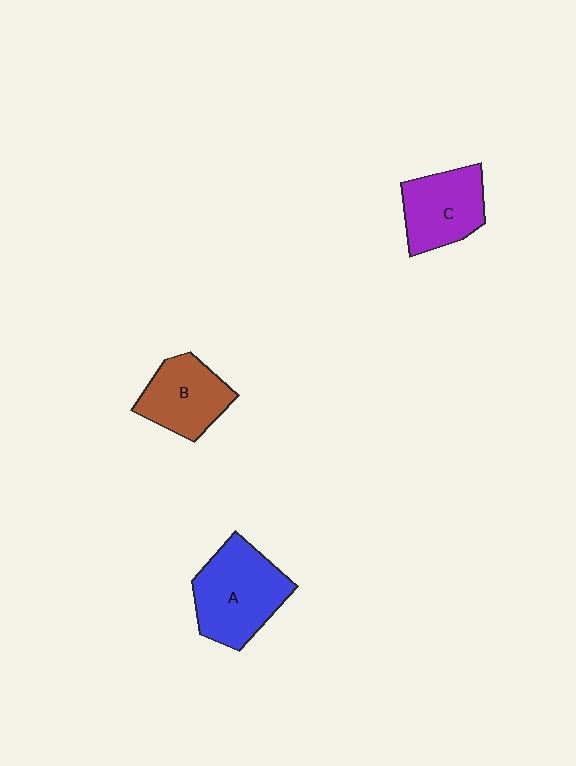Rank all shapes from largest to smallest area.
From largest to smallest: A (blue), C (purple), B (brown).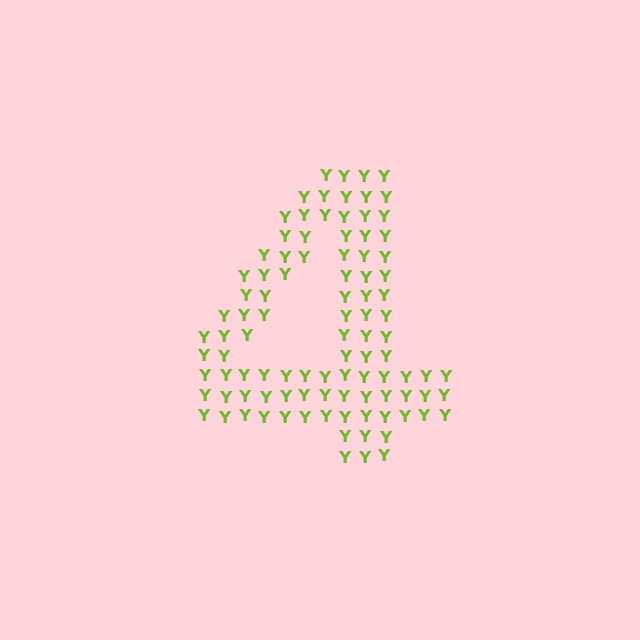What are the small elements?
The small elements are letter Y's.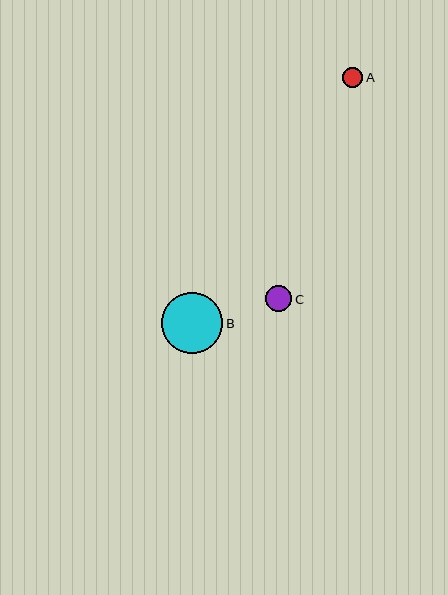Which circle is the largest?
Circle B is the largest with a size of approximately 62 pixels.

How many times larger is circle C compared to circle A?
Circle C is approximately 1.3 times the size of circle A.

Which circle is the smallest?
Circle A is the smallest with a size of approximately 21 pixels.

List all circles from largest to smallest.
From largest to smallest: B, C, A.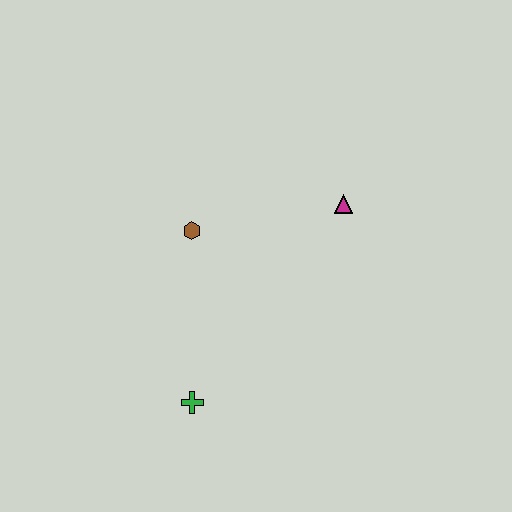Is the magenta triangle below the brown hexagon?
No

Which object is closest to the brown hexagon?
The magenta triangle is closest to the brown hexagon.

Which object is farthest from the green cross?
The magenta triangle is farthest from the green cross.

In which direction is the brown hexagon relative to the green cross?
The brown hexagon is above the green cross.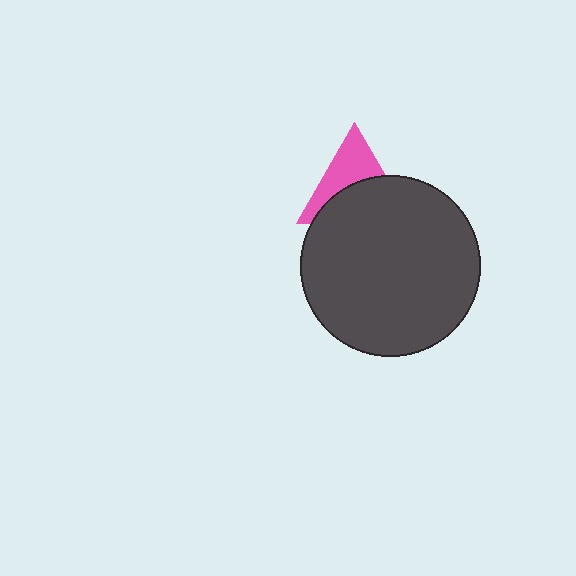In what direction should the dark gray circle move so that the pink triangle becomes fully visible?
The dark gray circle should move down. That is the shortest direction to clear the overlap and leave the pink triangle fully visible.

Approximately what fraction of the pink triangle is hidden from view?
Roughly 53% of the pink triangle is hidden behind the dark gray circle.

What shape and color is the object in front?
The object in front is a dark gray circle.